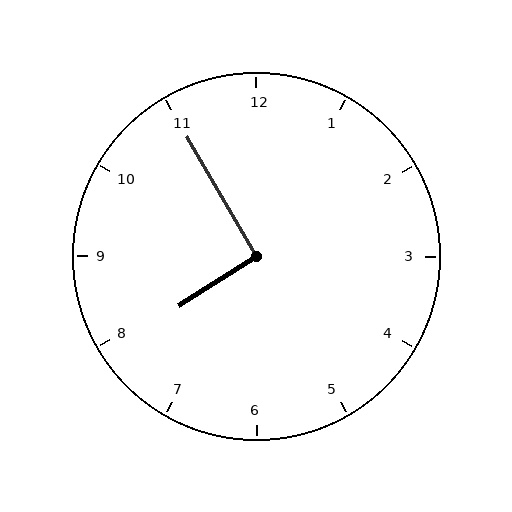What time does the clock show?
7:55.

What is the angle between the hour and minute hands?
Approximately 92 degrees.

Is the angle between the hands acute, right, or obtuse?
It is right.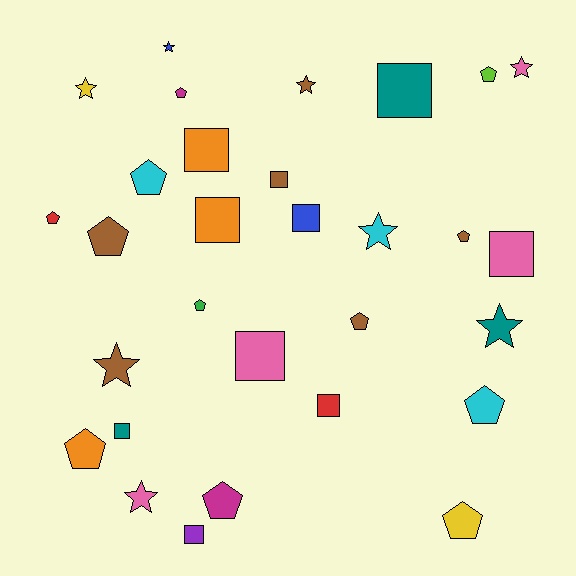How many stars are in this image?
There are 8 stars.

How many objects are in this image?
There are 30 objects.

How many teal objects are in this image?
There are 3 teal objects.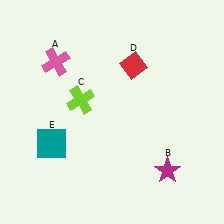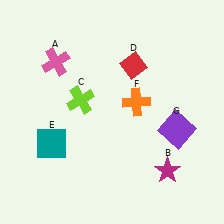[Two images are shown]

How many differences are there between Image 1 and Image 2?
There are 2 differences between the two images.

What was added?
An orange cross (F), a purple square (G) were added in Image 2.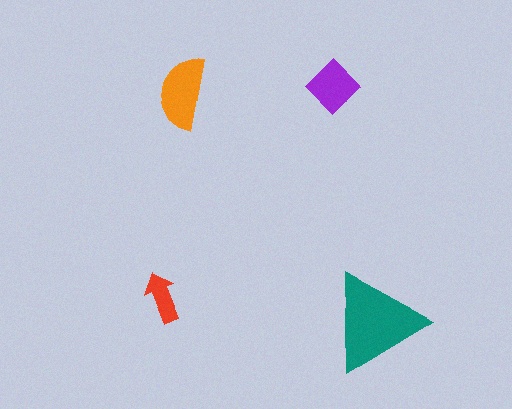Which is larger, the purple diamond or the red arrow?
The purple diamond.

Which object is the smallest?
The red arrow.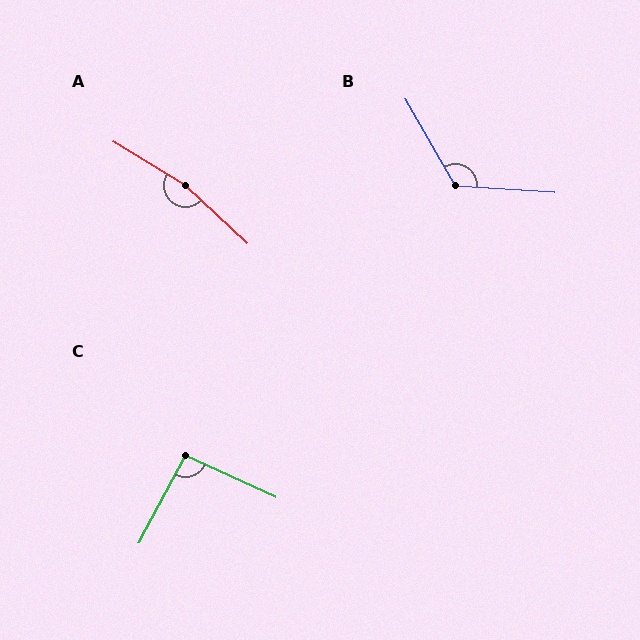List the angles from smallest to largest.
C (93°), B (124°), A (168°).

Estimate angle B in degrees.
Approximately 124 degrees.